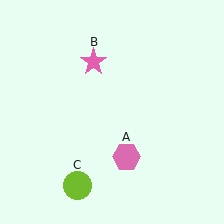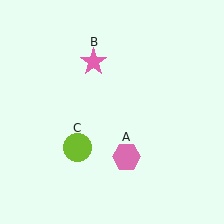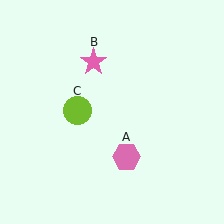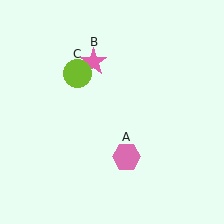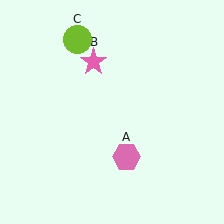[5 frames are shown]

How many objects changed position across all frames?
1 object changed position: lime circle (object C).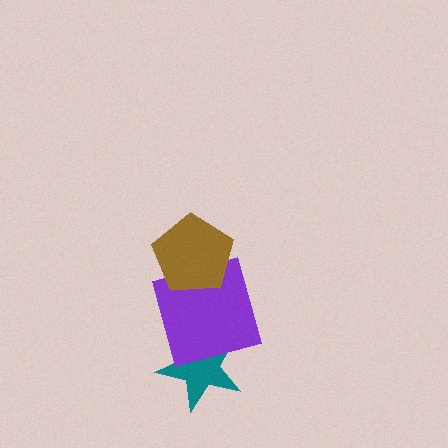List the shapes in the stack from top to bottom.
From top to bottom: the brown pentagon, the purple square, the teal star.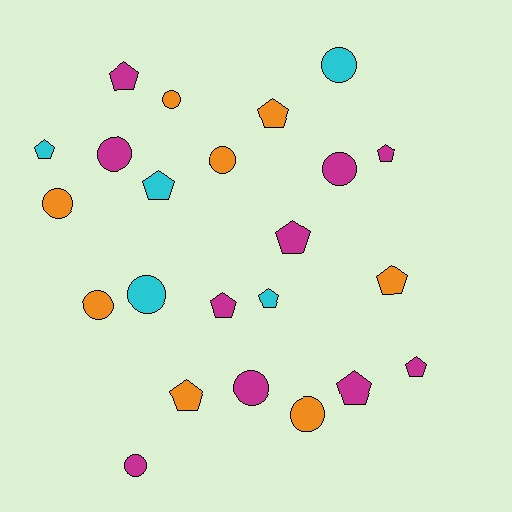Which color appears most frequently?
Magenta, with 10 objects.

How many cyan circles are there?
There are 2 cyan circles.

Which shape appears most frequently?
Pentagon, with 12 objects.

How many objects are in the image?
There are 23 objects.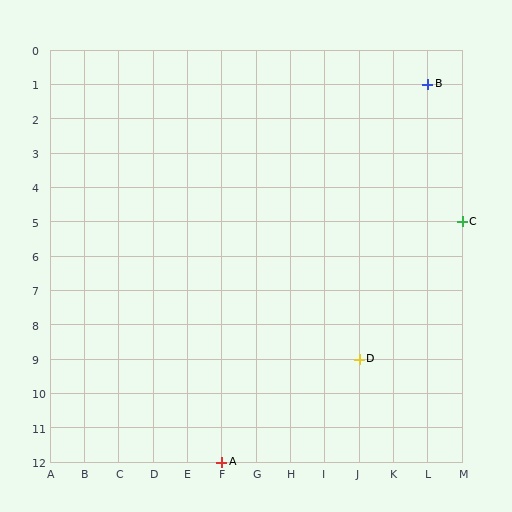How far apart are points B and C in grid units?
Points B and C are 1 column and 4 rows apart (about 4.1 grid units diagonally).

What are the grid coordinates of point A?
Point A is at grid coordinates (F, 12).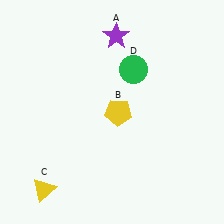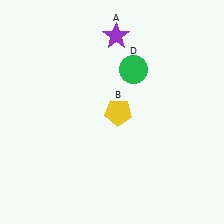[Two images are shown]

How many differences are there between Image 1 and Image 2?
There is 1 difference between the two images.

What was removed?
The yellow triangle (C) was removed in Image 2.